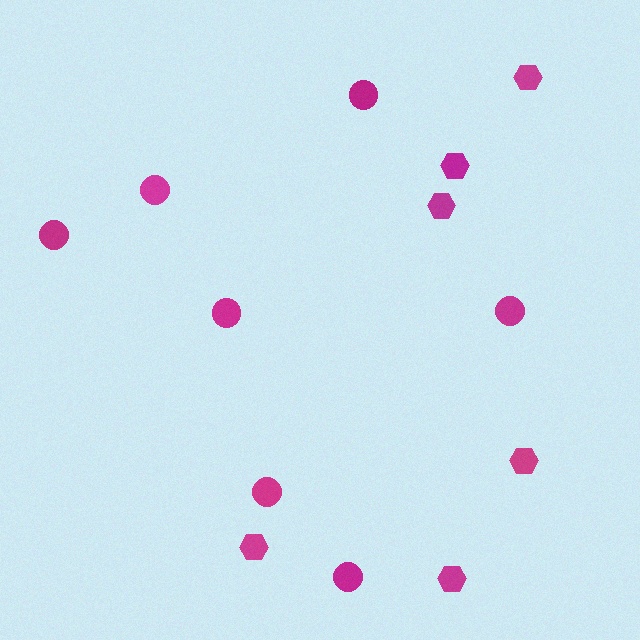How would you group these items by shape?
There are 2 groups: one group of circles (7) and one group of hexagons (6).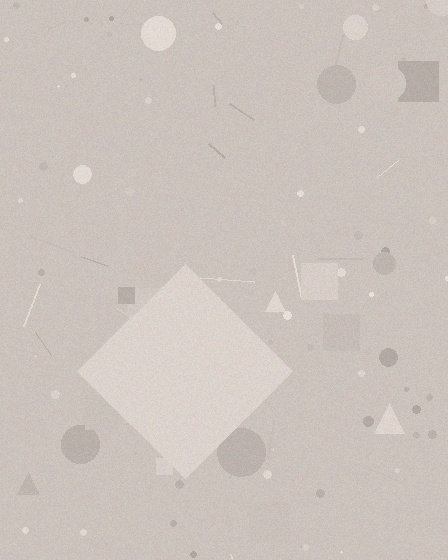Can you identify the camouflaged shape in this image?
The camouflaged shape is a diamond.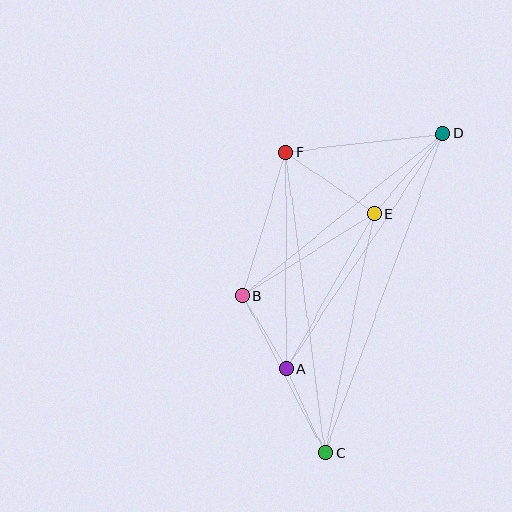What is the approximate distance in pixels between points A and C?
The distance between A and C is approximately 93 pixels.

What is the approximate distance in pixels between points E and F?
The distance between E and F is approximately 107 pixels.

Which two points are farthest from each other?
Points C and D are farthest from each other.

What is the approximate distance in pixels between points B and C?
The distance between B and C is approximately 177 pixels.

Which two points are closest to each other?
Points A and B are closest to each other.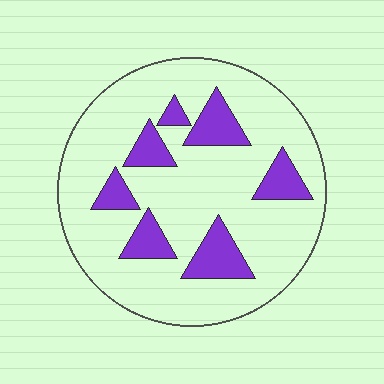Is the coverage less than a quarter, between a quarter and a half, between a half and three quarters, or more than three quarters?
Less than a quarter.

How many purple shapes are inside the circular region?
7.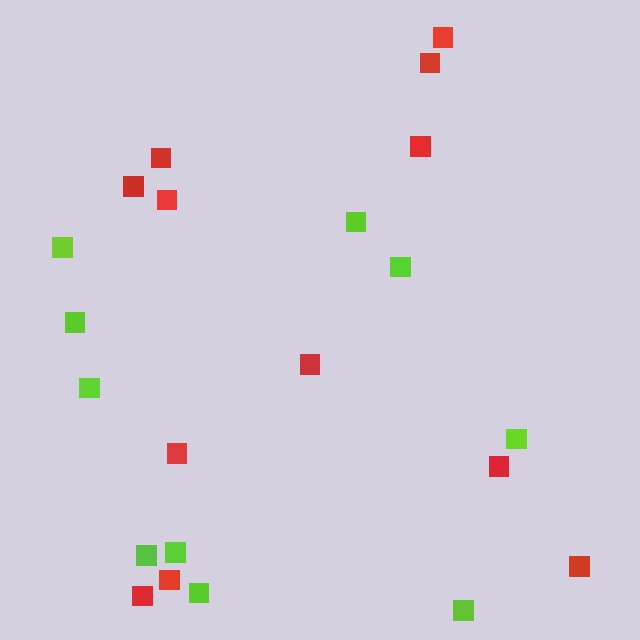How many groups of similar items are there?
There are 2 groups: one group of red squares (12) and one group of lime squares (10).